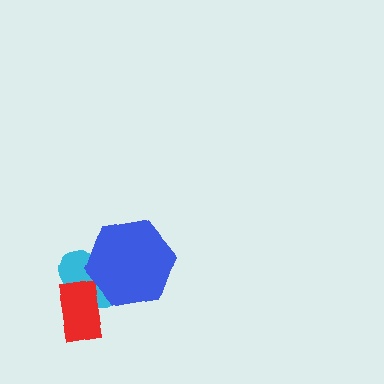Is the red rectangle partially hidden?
No, no other shape covers it.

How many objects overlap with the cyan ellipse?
2 objects overlap with the cyan ellipse.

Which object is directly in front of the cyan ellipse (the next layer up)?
The red rectangle is directly in front of the cyan ellipse.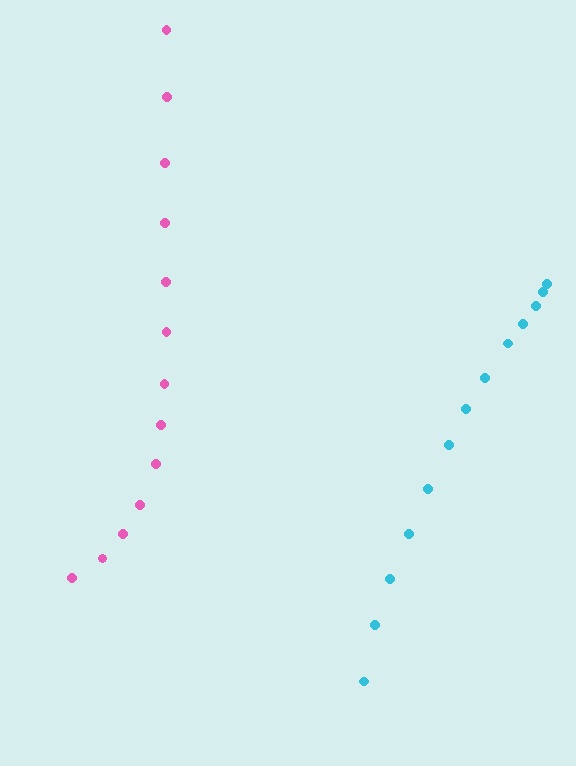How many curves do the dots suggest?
There are 2 distinct paths.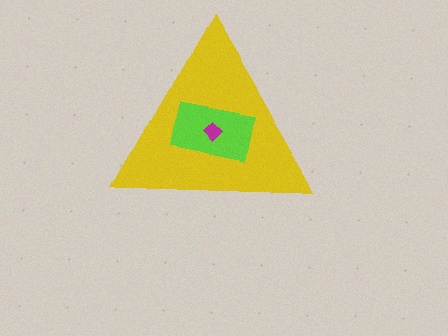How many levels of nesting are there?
3.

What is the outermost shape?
The yellow triangle.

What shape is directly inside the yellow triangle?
The lime rectangle.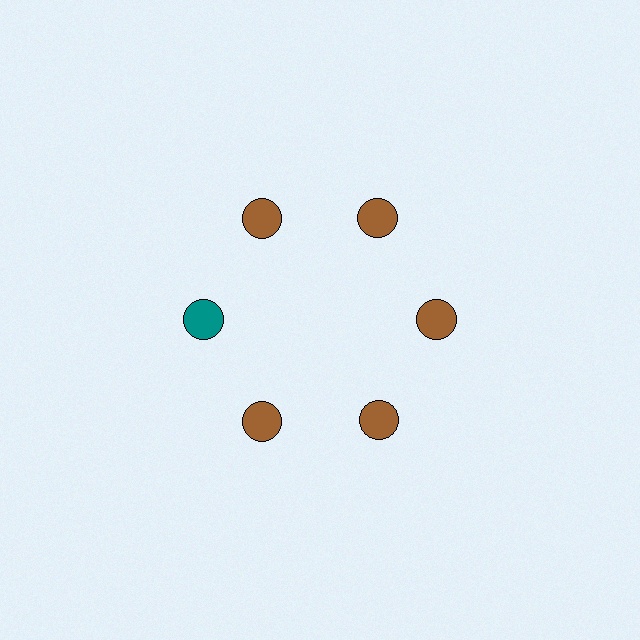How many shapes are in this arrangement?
There are 6 shapes arranged in a ring pattern.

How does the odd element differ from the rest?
It has a different color: teal instead of brown.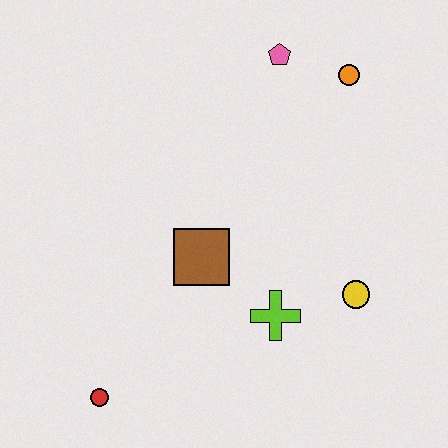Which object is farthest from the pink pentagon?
The red circle is farthest from the pink pentagon.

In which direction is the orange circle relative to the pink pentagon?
The orange circle is to the right of the pink pentagon.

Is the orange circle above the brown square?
Yes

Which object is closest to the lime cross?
The yellow circle is closest to the lime cross.